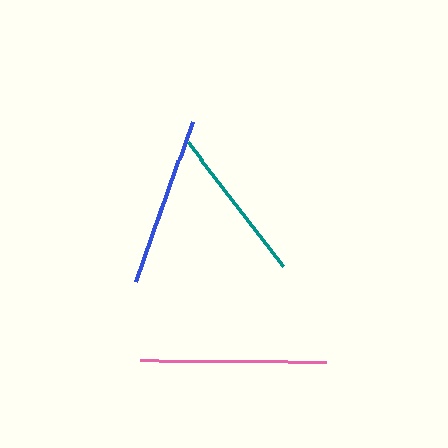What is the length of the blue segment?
The blue segment is approximately 171 pixels long.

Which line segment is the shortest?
The teal line is the shortest at approximately 157 pixels.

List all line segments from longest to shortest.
From longest to shortest: pink, blue, teal.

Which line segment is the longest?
The pink line is the longest at approximately 186 pixels.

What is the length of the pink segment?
The pink segment is approximately 186 pixels long.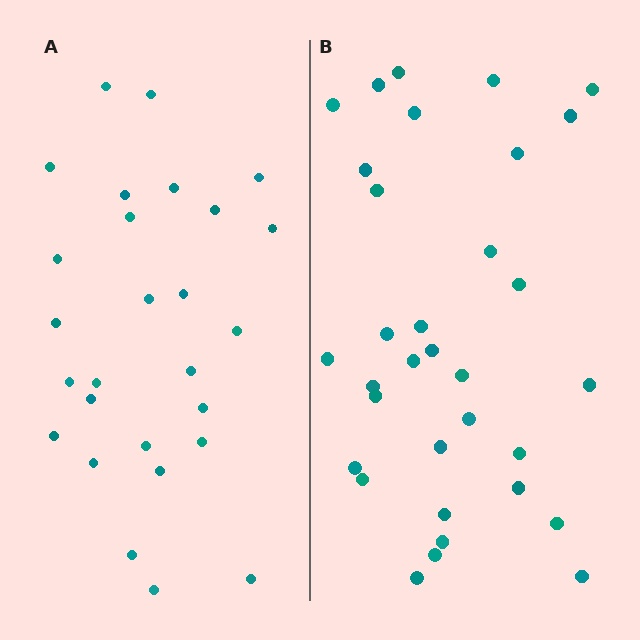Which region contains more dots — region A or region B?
Region B (the right region) has more dots.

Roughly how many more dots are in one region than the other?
Region B has about 6 more dots than region A.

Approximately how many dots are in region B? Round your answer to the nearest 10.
About 30 dots. (The exact count is 33, which rounds to 30.)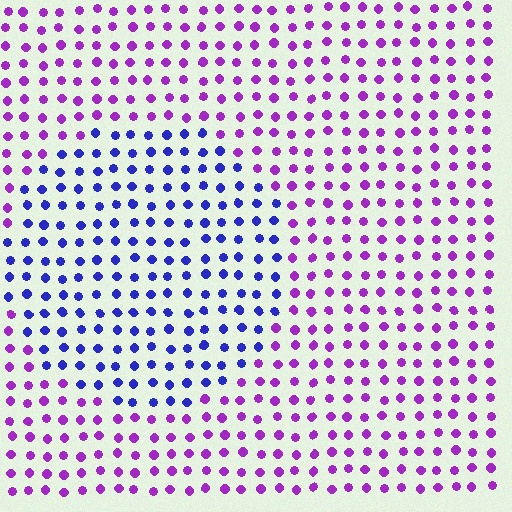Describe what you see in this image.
The image is filled with small purple elements in a uniform arrangement. A circle-shaped region is visible where the elements are tinted to a slightly different hue, forming a subtle color boundary.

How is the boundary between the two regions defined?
The boundary is defined purely by a slight shift in hue (about 48 degrees). Spacing, size, and orientation are identical on both sides.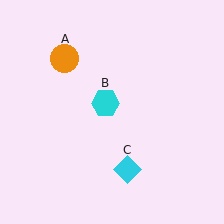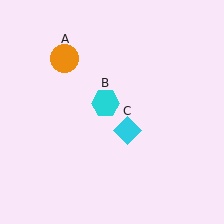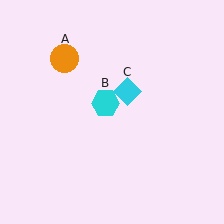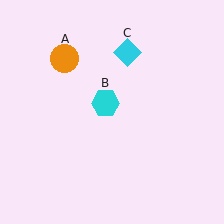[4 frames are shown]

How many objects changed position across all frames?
1 object changed position: cyan diamond (object C).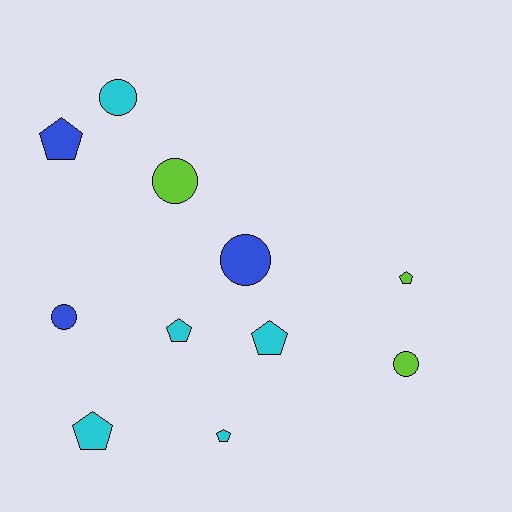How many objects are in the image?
There are 11 objects.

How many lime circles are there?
There are 2 lime circles.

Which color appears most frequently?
Cyan, with 5 objects.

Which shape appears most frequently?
Pentagon, with 6 objects.